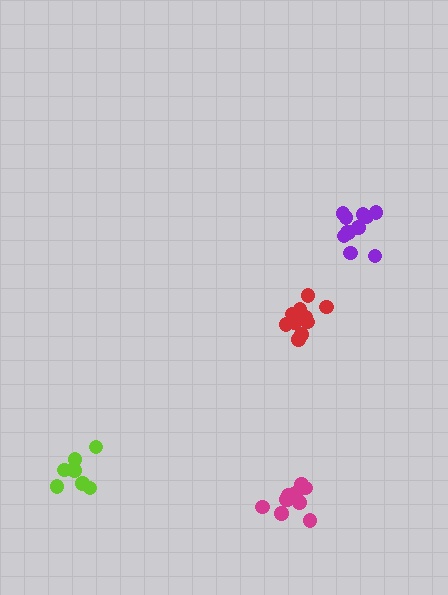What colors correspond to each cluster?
The clusters are colored: red, magenta, purple, lime.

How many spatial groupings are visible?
There are 4 spatial groupings.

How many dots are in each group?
Group 1: 10 dots, Group 2: 10 dots, Group 3: 12 dots, Group 4: 8 dots (40 total).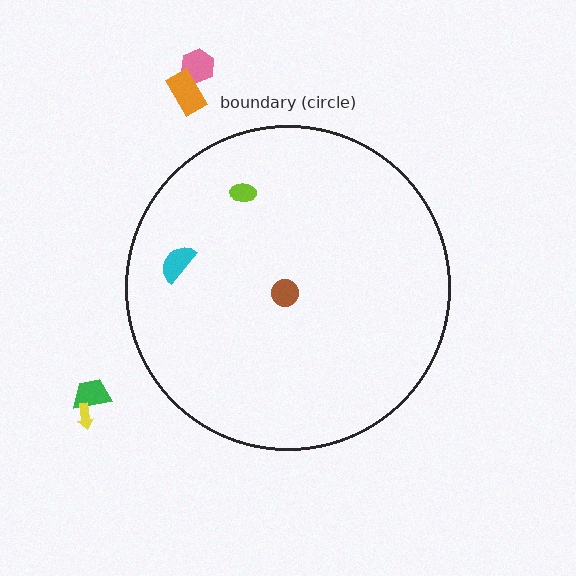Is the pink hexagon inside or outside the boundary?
Outside.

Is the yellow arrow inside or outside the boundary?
Outside.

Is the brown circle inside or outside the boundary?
Inside.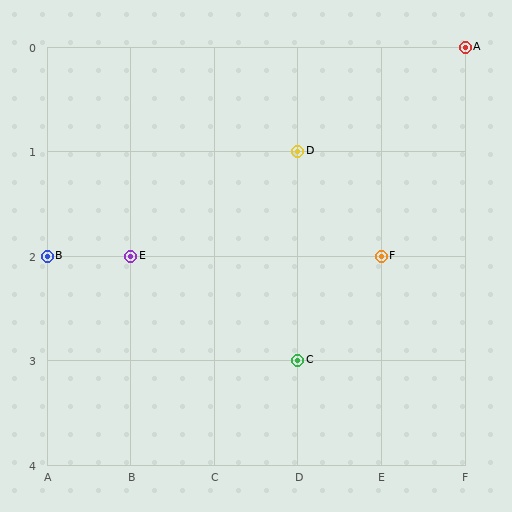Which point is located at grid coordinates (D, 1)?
Point D is at (D, 1).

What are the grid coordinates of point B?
Point B is at grid coordinates (A, 2).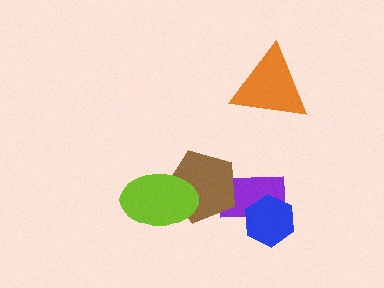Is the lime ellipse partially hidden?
No, no other shape covers it.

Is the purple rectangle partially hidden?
Yes, it is partially covered by another shape.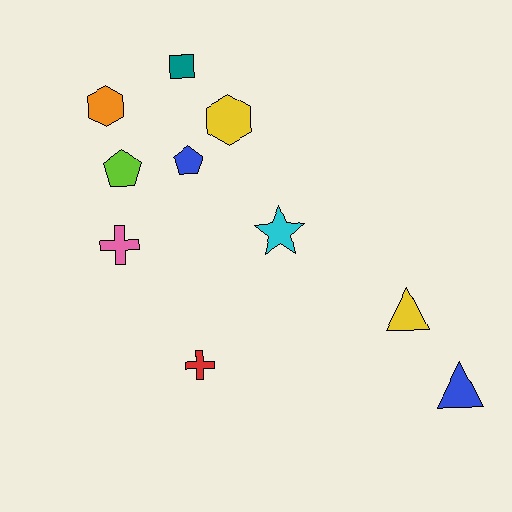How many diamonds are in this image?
There are no diamonds.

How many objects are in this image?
There are 10 objects.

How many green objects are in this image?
There are no green objects.